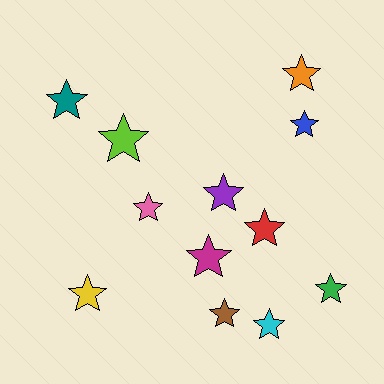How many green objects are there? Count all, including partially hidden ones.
There is 1 green object.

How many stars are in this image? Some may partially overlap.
There are 12 stars.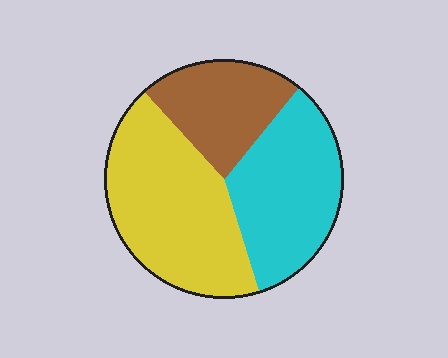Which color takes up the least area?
Brown, at roughly 25%.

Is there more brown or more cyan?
Cyan.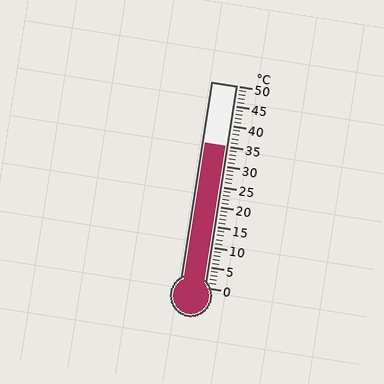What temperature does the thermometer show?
The thermometer shows approximately 35°C.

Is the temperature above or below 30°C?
The temperature is above 30°C.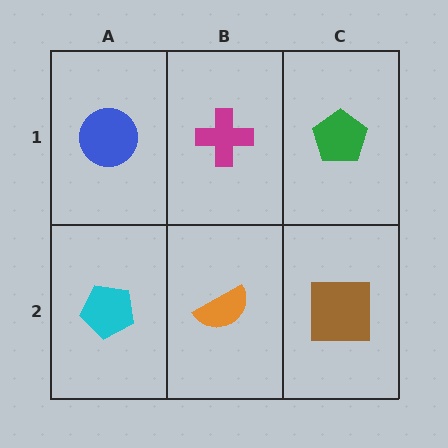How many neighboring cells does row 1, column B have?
3.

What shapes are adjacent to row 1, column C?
A brown square (row 2, column C), a magenta cross (row 1, column B).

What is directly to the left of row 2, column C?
An orange semicircle.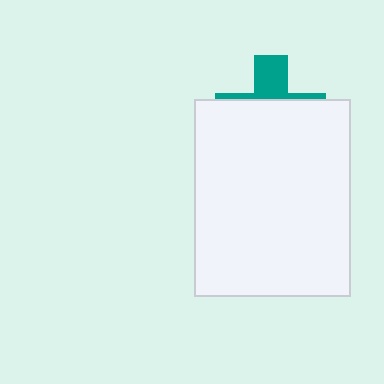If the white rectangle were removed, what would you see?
You would see the complete teal cross.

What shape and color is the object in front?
The object in front is a white rectangle.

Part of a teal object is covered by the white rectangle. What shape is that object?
It is a cross.